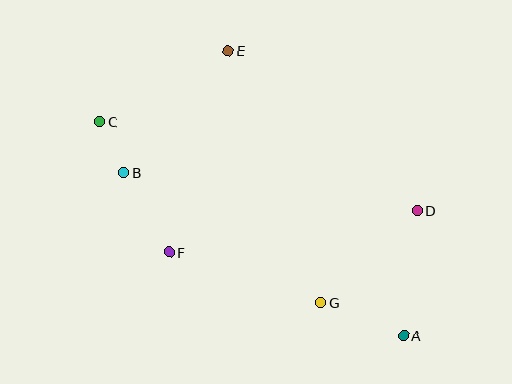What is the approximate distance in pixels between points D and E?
The distance between D and E is approximately 247 pixels.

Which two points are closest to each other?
Points B and C are closest to each other.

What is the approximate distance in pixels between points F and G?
The distance between F and G is approximately 160 pixels.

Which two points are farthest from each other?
Points A and C are farthest from each other.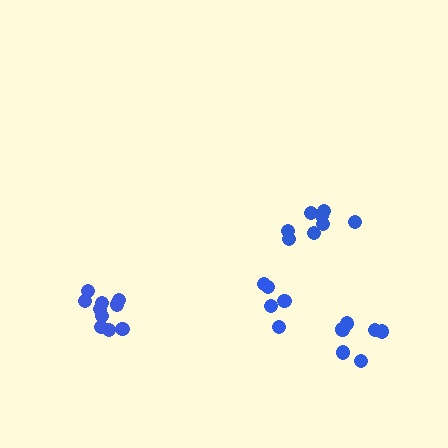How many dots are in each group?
Group 1: 5 dots, Group 2: 8 dots, Group 3: 10 dots, Group 4: 6 dots (29 total).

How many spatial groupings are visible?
There are 4 spatial groupings.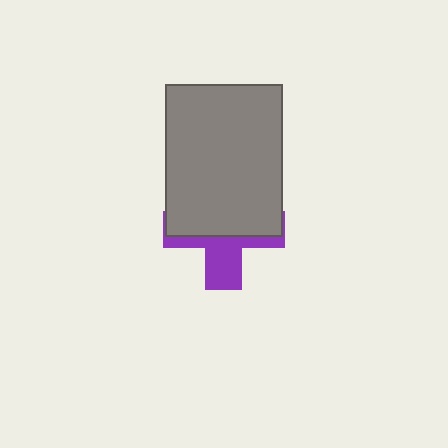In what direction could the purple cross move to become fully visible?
The purple cross could move down. That would shift it out from behind the gray rectangle entirely.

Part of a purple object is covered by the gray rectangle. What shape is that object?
It is a cross.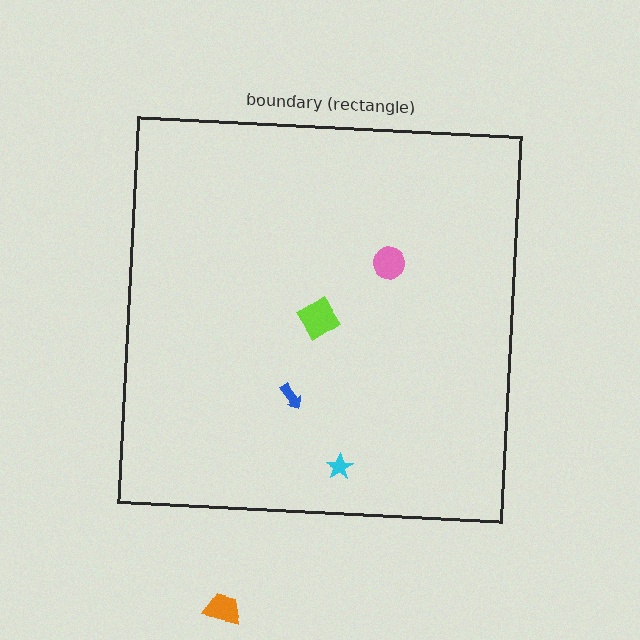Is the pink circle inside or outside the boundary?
Inside.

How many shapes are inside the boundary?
4 inside, 1 outside.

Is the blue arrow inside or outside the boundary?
Inside.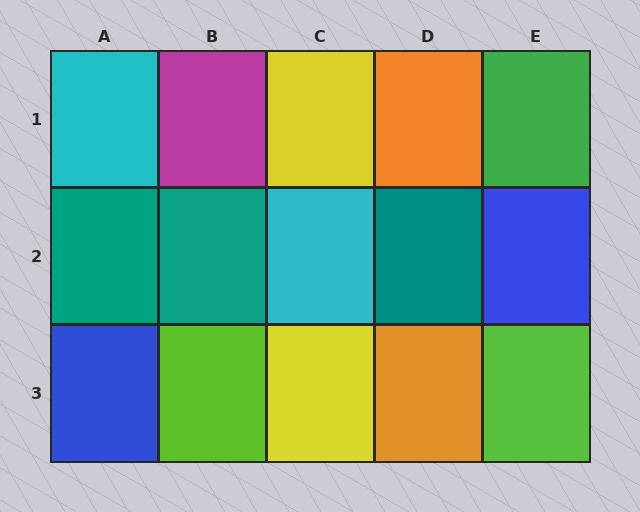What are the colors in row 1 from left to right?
Cyan, magenta, yellow, orange, green.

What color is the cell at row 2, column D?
Teal.